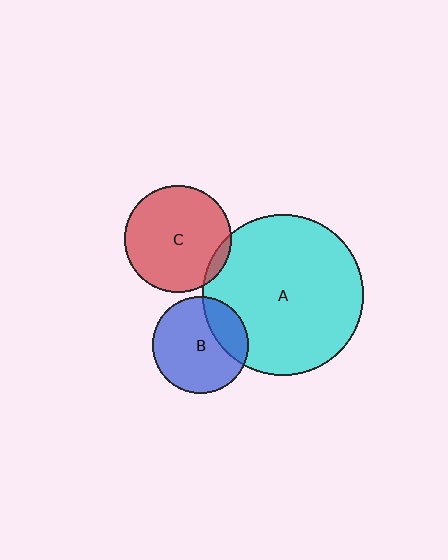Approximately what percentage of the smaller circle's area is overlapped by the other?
Approximately 5%.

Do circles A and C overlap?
Yes.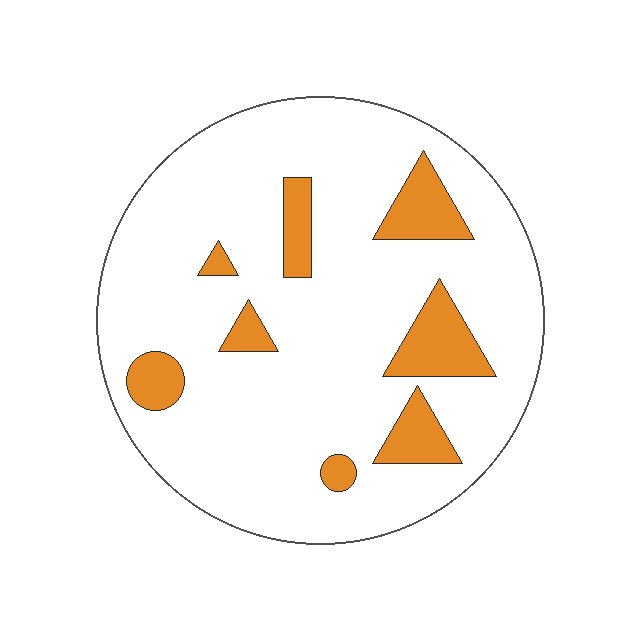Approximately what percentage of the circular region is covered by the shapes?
Approximately 15%.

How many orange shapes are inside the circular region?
8.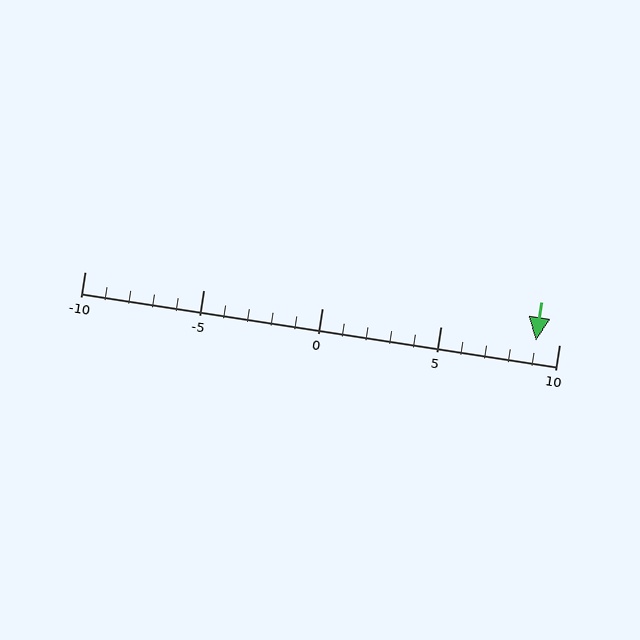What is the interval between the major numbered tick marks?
The major tick marks are spaced 5 units apart.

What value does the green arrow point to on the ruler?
The green arrow points to approximately 9.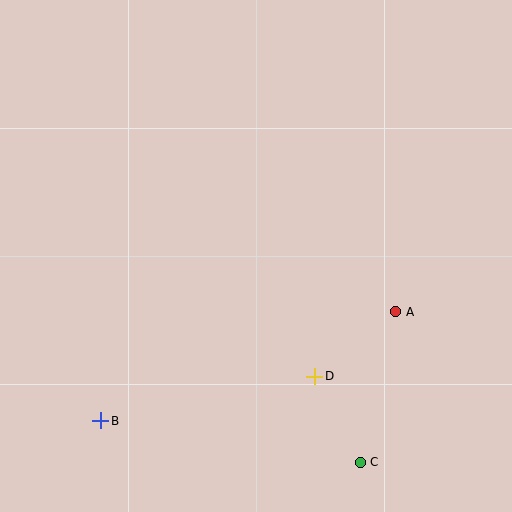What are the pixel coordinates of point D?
Point D is at (315, 376).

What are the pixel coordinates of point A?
Point A is at (396, 312).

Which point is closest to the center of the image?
Point D at (315, 376) is closest to the center.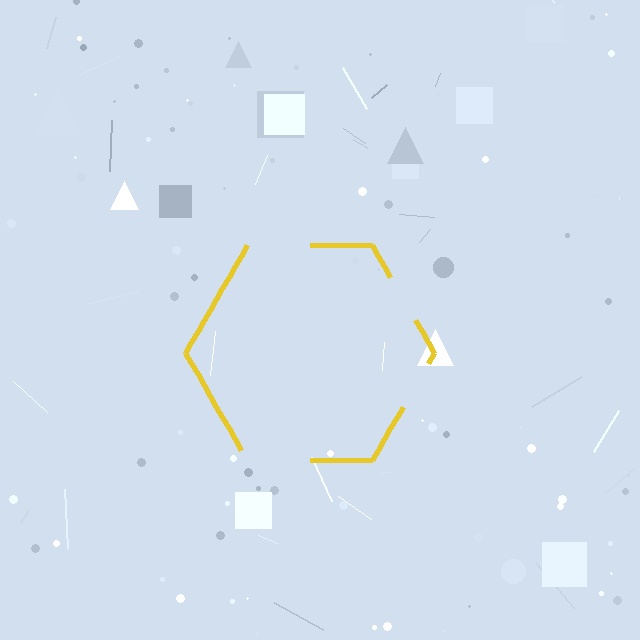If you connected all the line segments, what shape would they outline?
They would outline a hexagon.